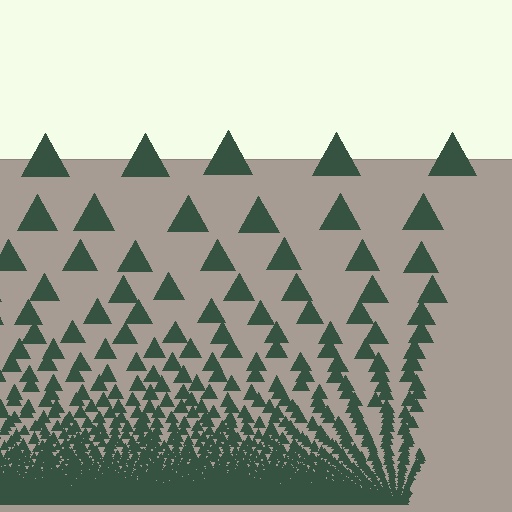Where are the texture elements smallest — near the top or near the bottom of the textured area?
Near the bottom.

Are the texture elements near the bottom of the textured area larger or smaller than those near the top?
Smaller. The gradient is inverted — elements near the bottom are smaller and denser.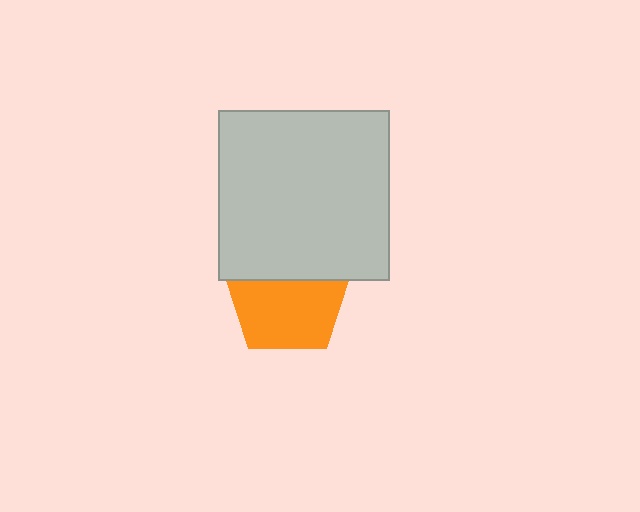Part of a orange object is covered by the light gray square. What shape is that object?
It is a pentagon.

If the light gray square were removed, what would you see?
You would see the complete orange pentagon.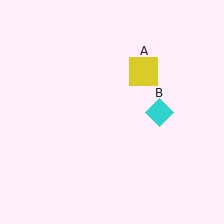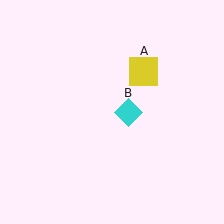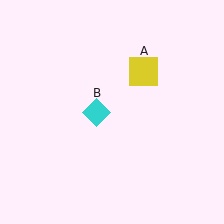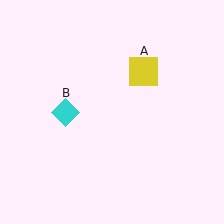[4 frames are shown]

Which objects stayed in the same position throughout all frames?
Yellow square (object A) remained stationary.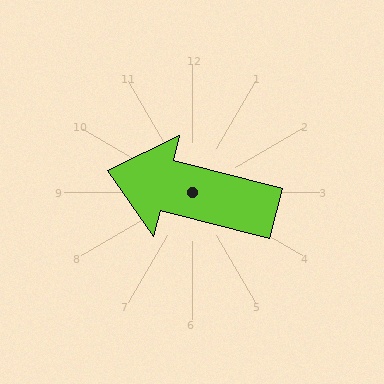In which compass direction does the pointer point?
West.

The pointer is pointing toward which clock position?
Roughly 9 o'clock.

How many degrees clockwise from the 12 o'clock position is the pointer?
Approximately 284 degrees.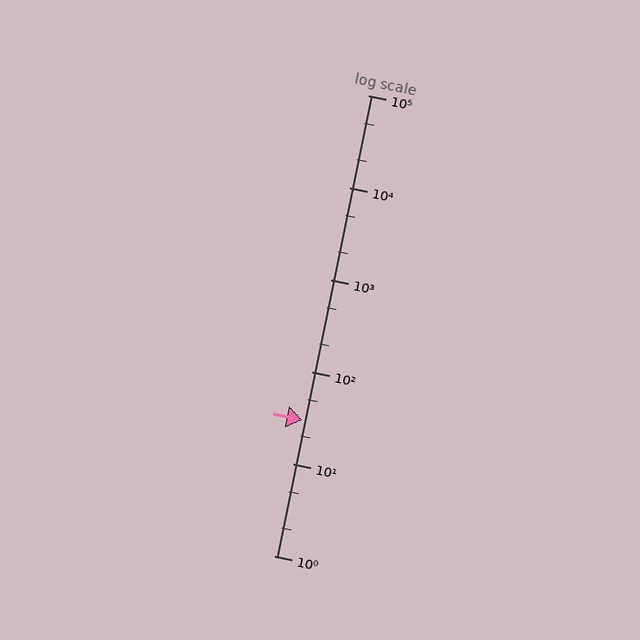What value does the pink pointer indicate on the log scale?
The pointer indicates approximately 30.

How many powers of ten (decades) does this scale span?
The scale spans 5 decades, from 1 to 100000.